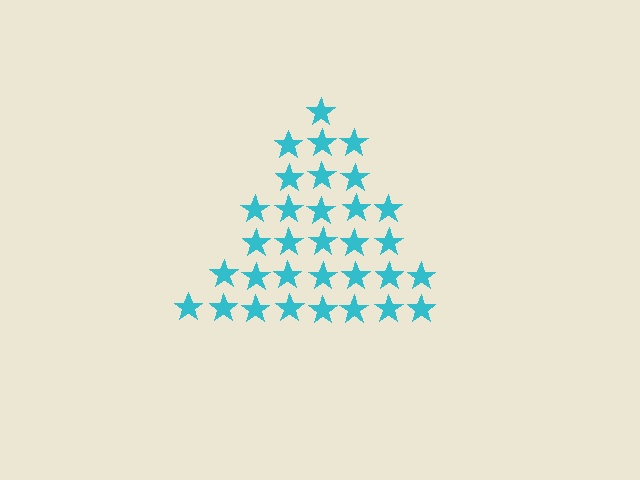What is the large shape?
The large shape is a triangle.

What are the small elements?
The small elements are stars.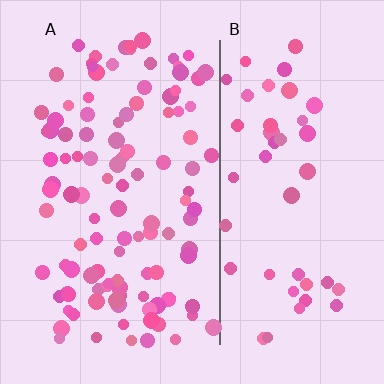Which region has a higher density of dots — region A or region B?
A (the left).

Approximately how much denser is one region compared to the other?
Approximately 2.4× — region A over region B.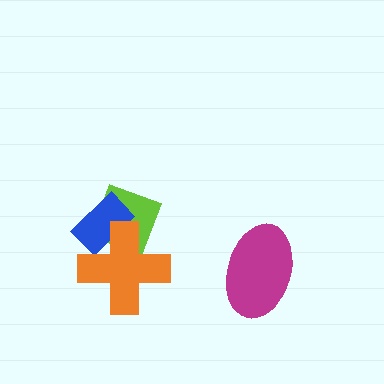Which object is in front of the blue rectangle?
The orange cross is in front of the blue rectangle.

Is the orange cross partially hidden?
No, no other shape covers it.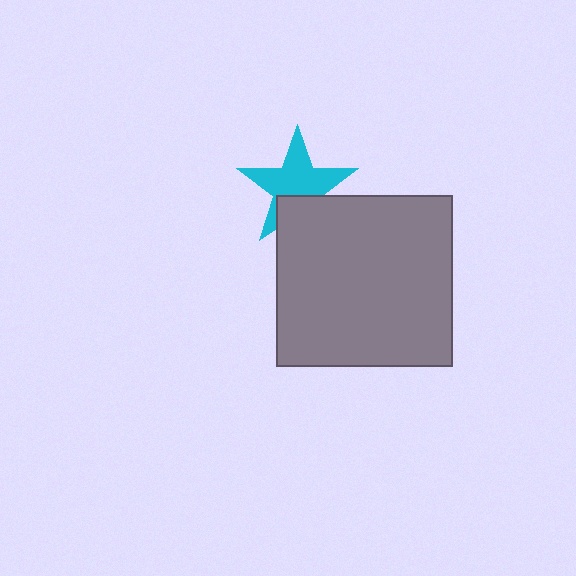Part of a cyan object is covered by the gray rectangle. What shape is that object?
It is a star.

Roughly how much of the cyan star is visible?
Most of it is visible (roughly 70%).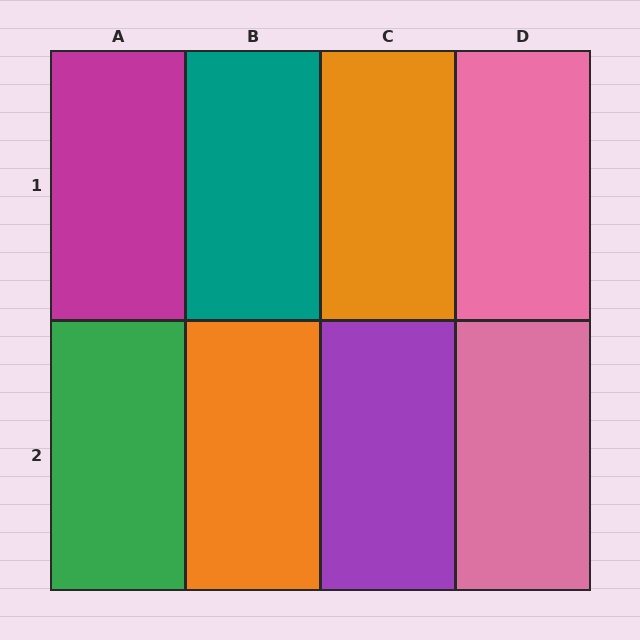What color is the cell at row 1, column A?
Magenta.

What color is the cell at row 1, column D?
Pink.